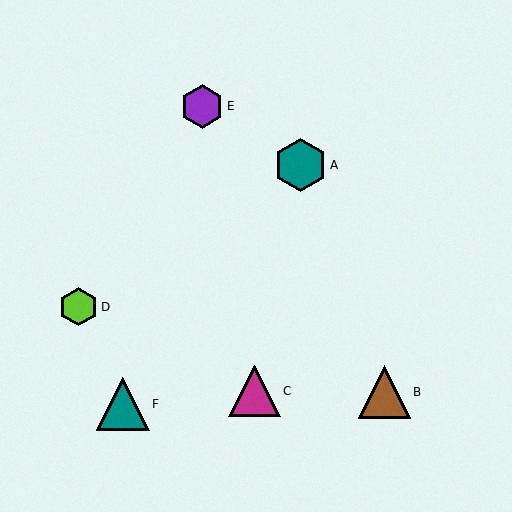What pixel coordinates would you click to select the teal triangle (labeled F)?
Click at (123, 404) to select the teal triangle F.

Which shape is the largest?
The teal hexagon (labeled A) is the largest.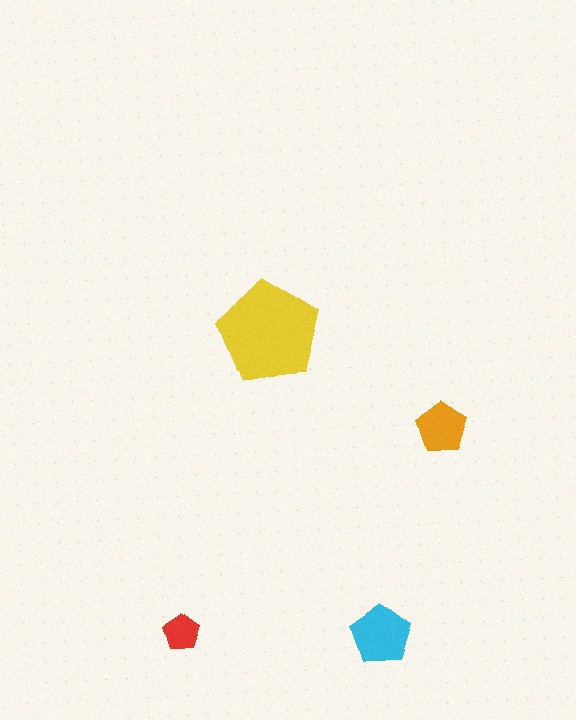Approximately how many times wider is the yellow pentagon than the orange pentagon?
About 2 times wider.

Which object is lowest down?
The cyan pentagon is bottommost.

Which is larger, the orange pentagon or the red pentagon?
The orange one.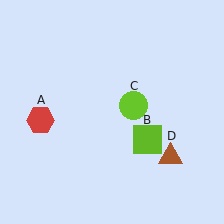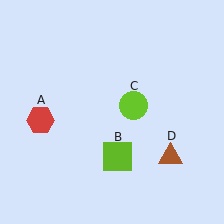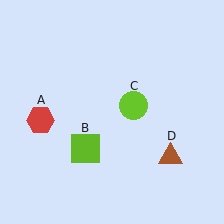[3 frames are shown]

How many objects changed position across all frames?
1 object changed position: lime square (object B).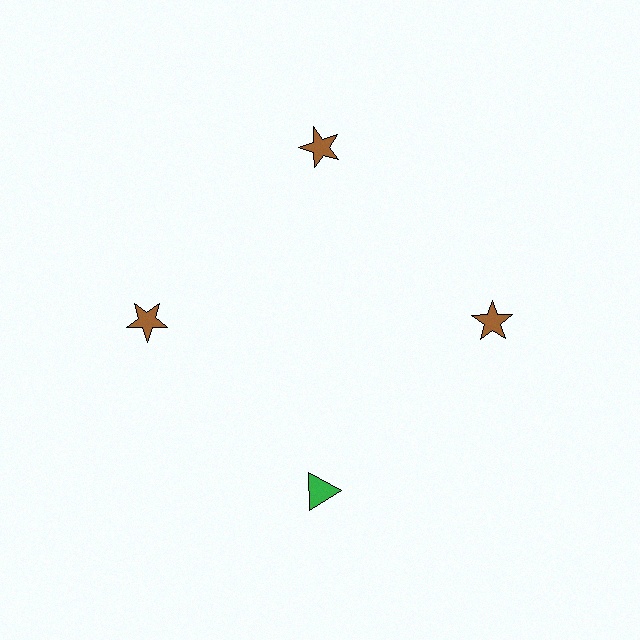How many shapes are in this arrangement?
There are 4 shapes arranged in a ring pattern.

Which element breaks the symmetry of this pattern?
The green triangle at roughly the 6 o'clock position breaks the symmetry. All other shapes are brown stars.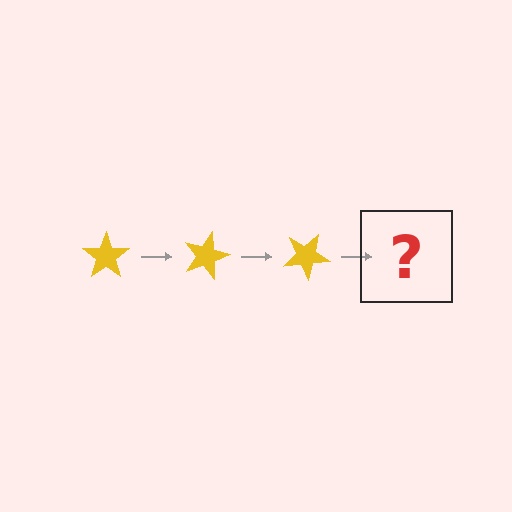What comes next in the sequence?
The next element should be a yellow star rotated 45 degrees.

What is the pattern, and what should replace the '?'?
The pattern is that the star rotates 15 degrees each step. The '?' should be a yellow star rotated 45 degrees.